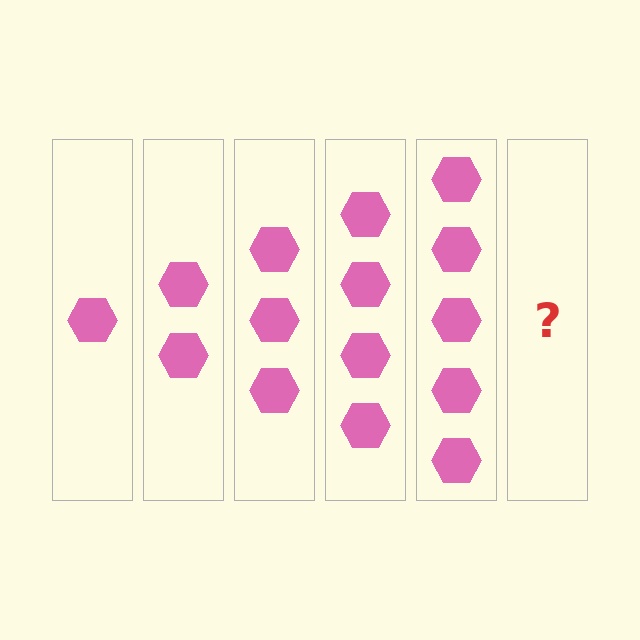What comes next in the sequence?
The next element should be 6 hexagons.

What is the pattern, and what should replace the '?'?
The pattern is that each step adds one more hexagon. The '?' should be 6 hexagons.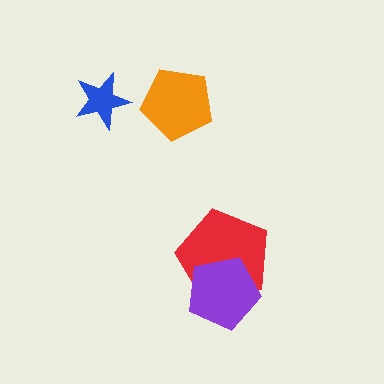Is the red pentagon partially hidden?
Yes, it is partially covered by another shape.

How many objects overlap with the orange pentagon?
0 objects overlap with the orange pentagon.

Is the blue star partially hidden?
No, no other shape covers it.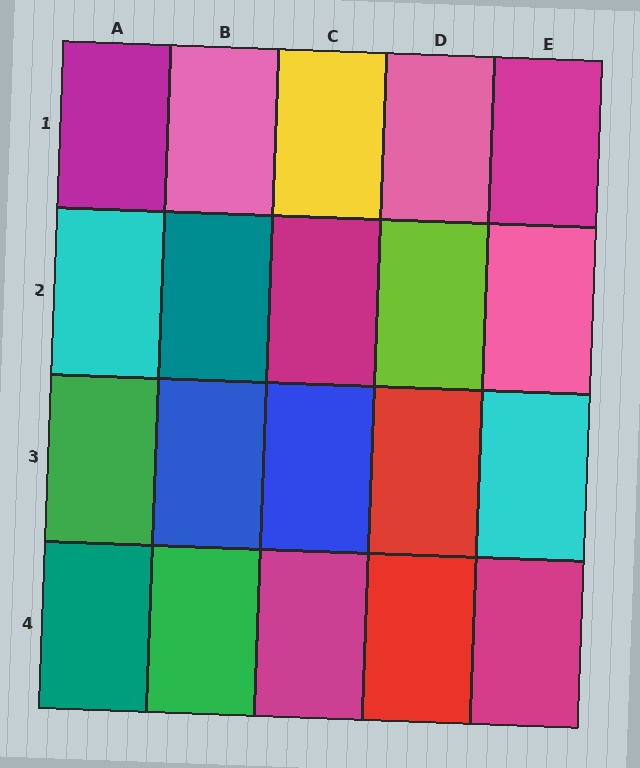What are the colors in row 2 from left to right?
Cyan, teal, magenta, lime, pink.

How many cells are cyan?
2 cells are cyan.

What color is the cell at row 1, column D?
Pink.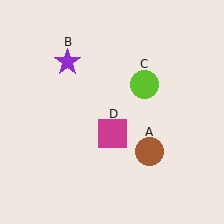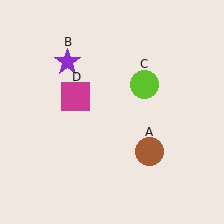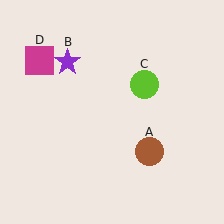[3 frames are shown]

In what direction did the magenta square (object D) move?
The magenta square (object D) moved up and to the left.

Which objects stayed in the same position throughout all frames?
Brown circle (object A) and purple star (object B) and lime circle (object C) remained stationary.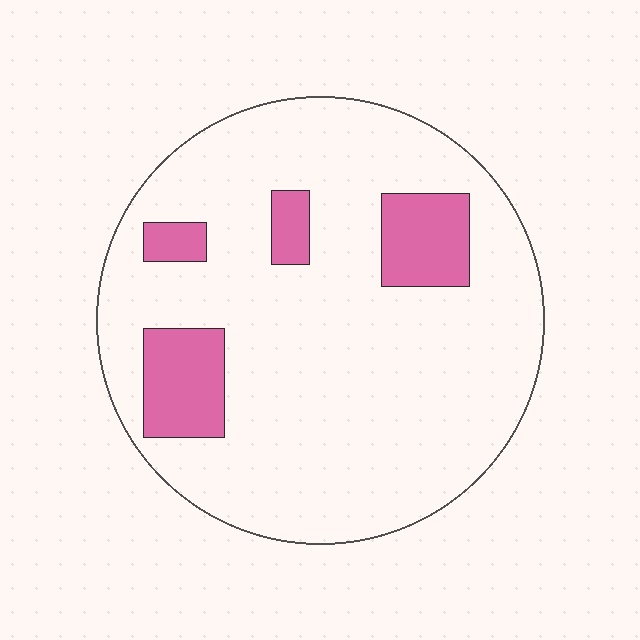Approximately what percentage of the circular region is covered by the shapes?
Approximately 15%.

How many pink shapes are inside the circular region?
4.